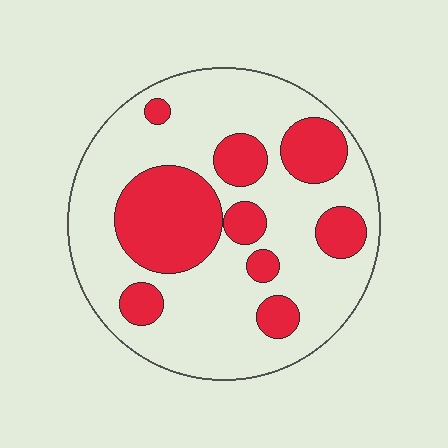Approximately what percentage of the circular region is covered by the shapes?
Approximately 30%.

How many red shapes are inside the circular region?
9.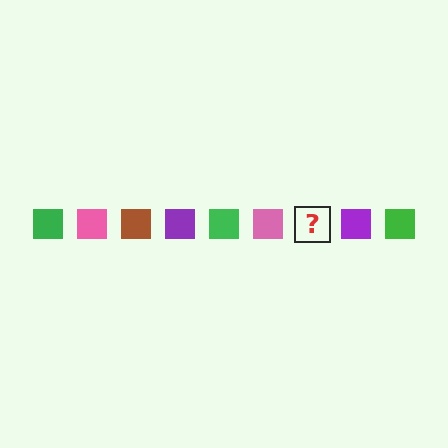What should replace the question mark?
The question mark should be replaced with a brown square.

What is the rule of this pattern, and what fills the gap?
The rule is that the pattern cycles through green, pink, brown, purple squares. The gap should be filled with a brown square.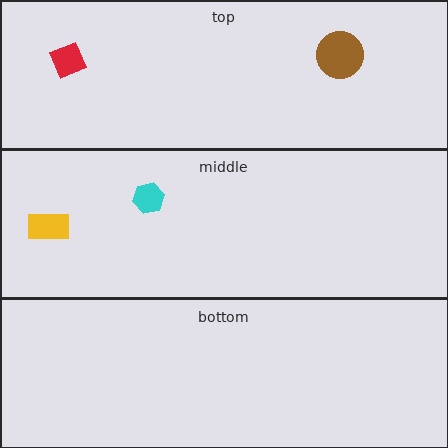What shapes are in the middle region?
The yellow rectangle, the cyan hexagon.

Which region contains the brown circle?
The top region.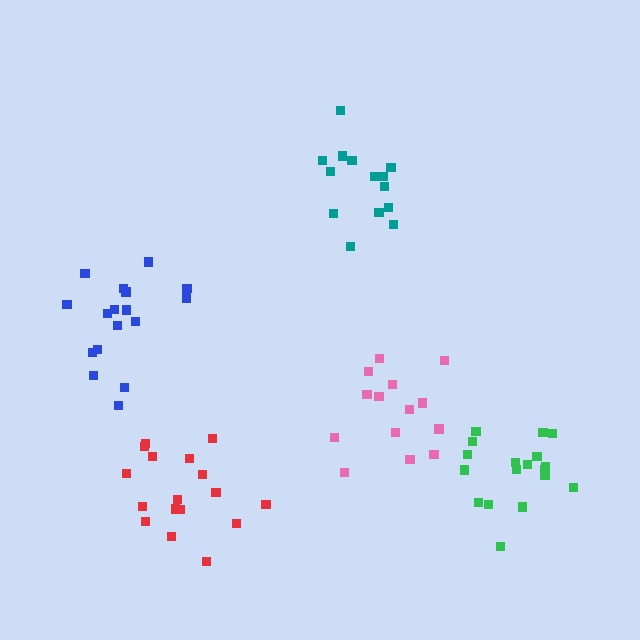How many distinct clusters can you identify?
There are 5 distinct clusters.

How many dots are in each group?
Group 1: 17 dots, Group 2: 14 dots, Group 3: 14 dots, Group 4: 17 dots, Group 5: 19 dots (81 total).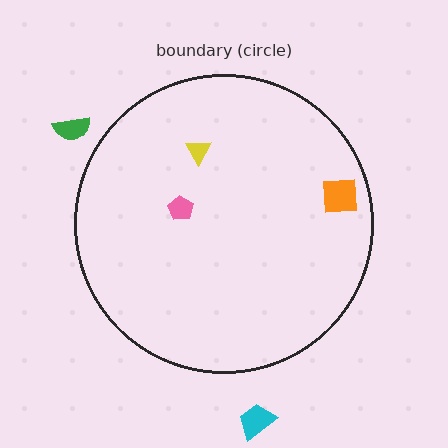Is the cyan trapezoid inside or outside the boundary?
Outside.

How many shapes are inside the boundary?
3 inside, 2 outside.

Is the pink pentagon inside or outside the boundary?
Inside.